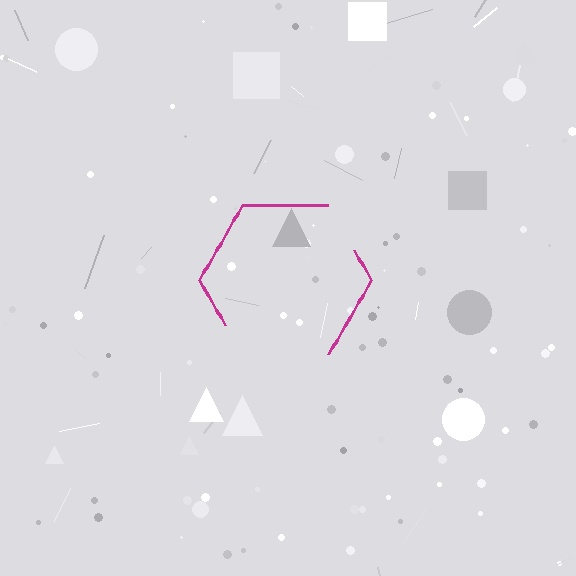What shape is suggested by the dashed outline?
The dashed outline suggests a hexagon.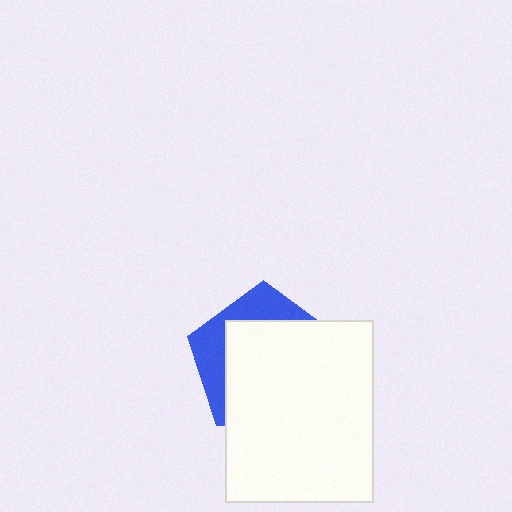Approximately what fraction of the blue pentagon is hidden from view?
Roughly 69% of the blue pentagon is hidden behind the white rectangle.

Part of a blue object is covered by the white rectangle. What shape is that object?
It is a pentagon.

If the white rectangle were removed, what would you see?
You would see the complete blue pentagon.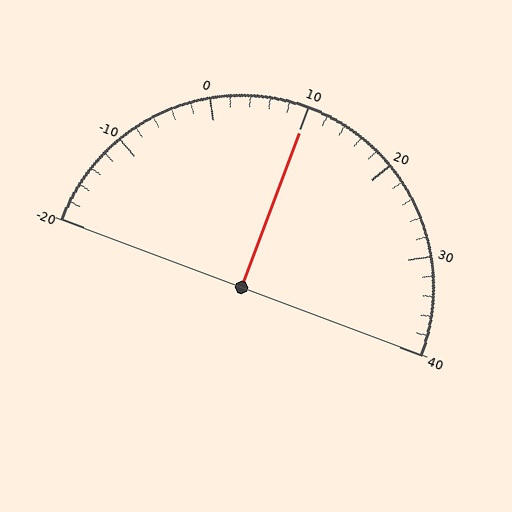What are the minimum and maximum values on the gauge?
The gauge ranges from -20 to 40.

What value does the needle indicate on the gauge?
The needle indicates approximately 10.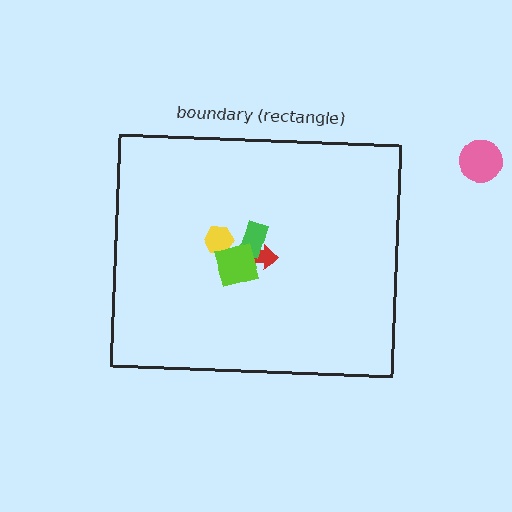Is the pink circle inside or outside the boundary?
Outside.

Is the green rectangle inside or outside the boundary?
Inside.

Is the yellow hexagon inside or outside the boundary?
Inside.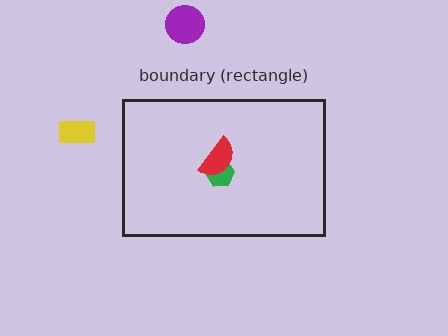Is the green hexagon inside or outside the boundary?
Inside.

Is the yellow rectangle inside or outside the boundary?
Outside.